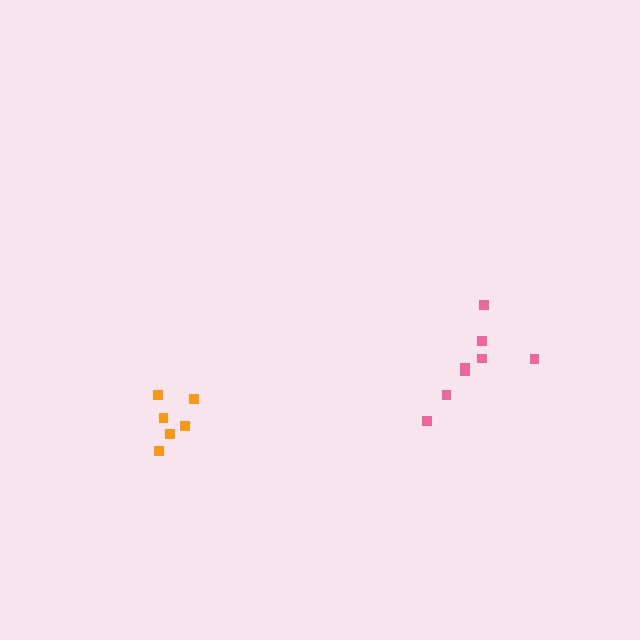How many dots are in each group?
Group 1: 6 dots, Group 2: 8 dots (14 total).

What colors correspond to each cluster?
The clusters are colored: orange, pink.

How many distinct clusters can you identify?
There are 2 distinct clusters.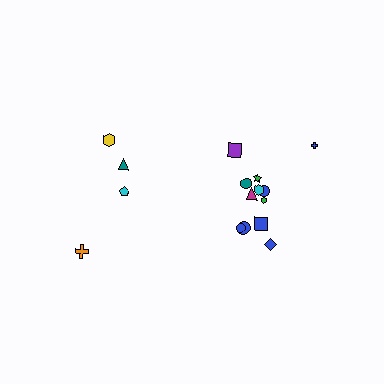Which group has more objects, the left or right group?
The right group.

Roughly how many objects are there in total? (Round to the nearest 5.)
Roughly 15 objects in total.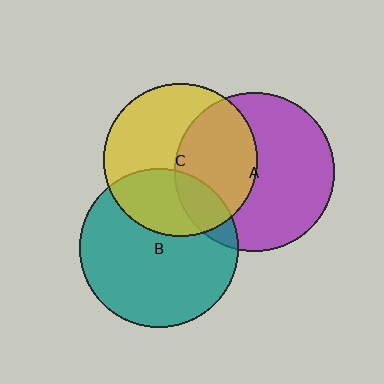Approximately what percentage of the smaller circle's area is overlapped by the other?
Approximately 30%.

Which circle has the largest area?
Circle A (purple).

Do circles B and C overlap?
Yes.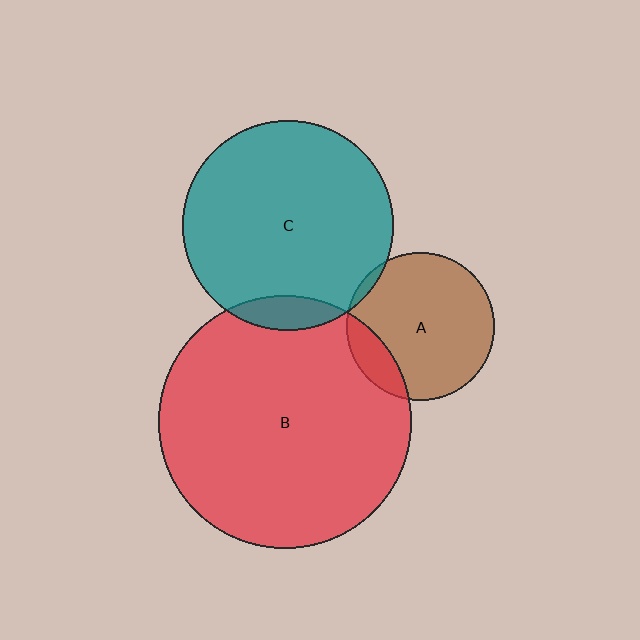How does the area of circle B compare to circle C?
Approximately 1.4 times.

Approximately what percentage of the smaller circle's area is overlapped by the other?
Approximately 10%.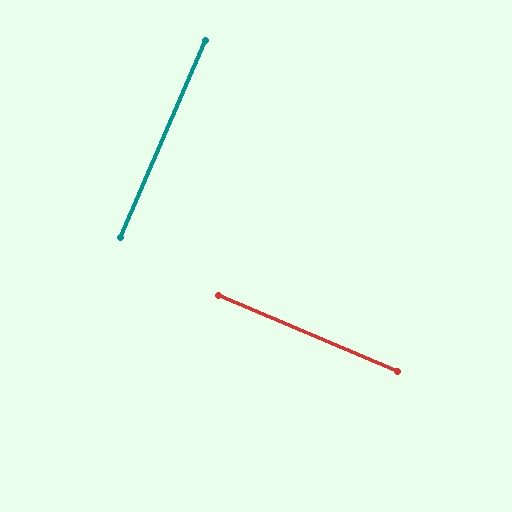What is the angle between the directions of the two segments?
Approximately 90 degrees.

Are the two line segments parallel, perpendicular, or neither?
Perpendicular — they meet at approximately 90°.